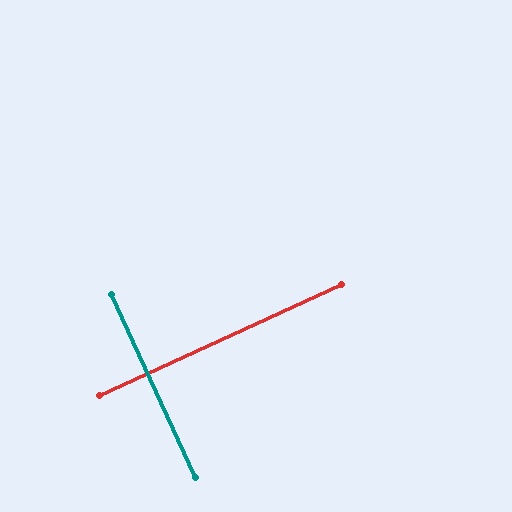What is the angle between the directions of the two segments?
Approximately 90 degrees.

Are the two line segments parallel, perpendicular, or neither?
Perpendicular — they meet at approximately 90°.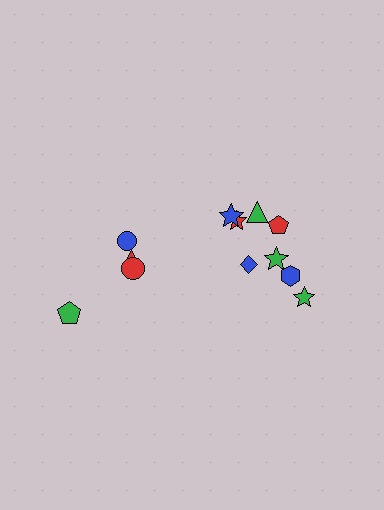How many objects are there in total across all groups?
There are 13 objects.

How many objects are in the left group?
There are 5 objects.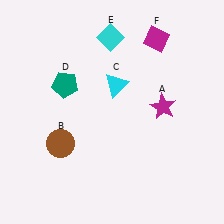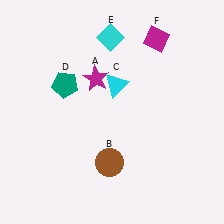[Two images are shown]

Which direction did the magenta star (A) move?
The magenta star (A) moved left.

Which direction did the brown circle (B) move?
The brown circle (B) moved right.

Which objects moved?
The objects that moved are: the magenta star (A), the brown circle (B).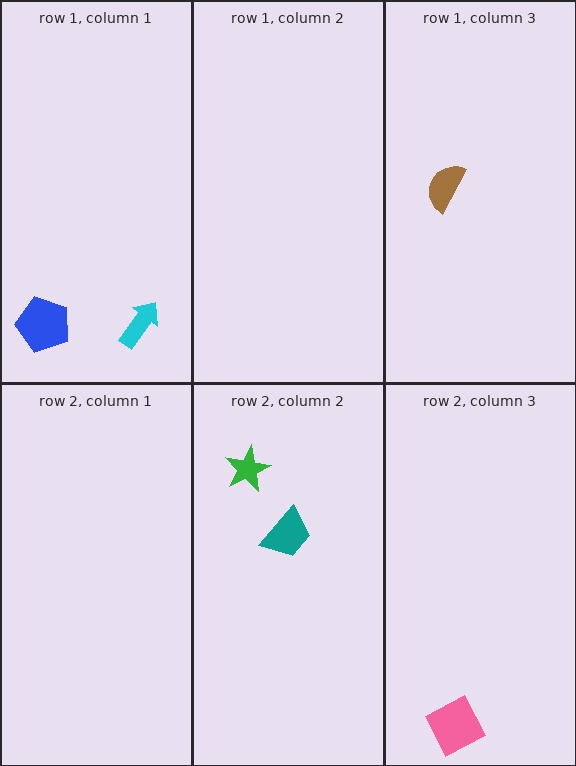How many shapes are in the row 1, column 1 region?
2.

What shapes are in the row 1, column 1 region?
The blue pentagon, the cyan arrow.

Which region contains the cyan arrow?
The row 1, column 1 region.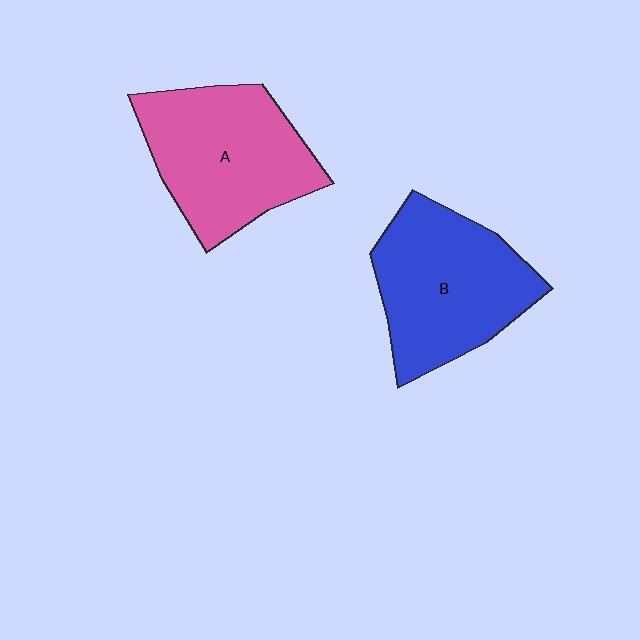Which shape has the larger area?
Shape A (pink).